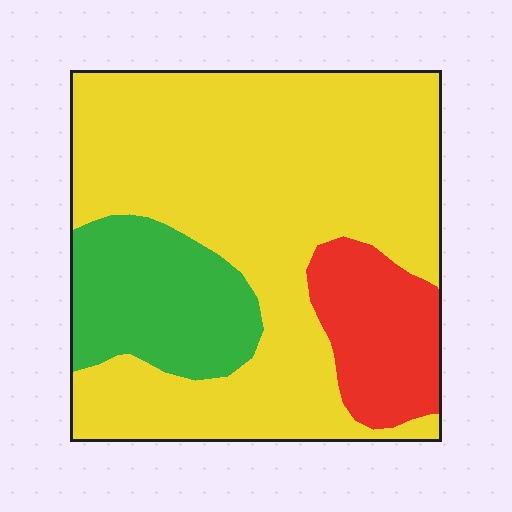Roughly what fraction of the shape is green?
Green takes up about one sixth (1/6) of the shape.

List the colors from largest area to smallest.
From largest to smallest: yellow, green, red.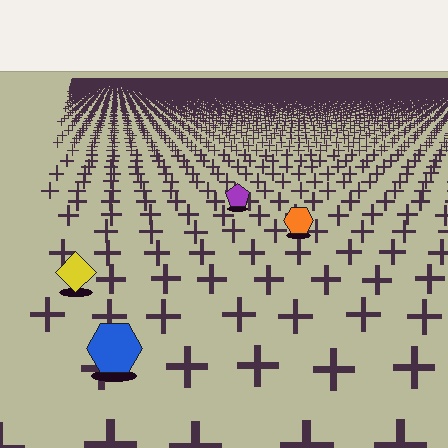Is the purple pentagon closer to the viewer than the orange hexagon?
No. The orange hexagon is closer — you can tell from the texture gradient: the ground texture is coarser near it.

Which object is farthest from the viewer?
The purple pentagon is farthest from the viewer. It appears smaller and the ground texture around it is denser.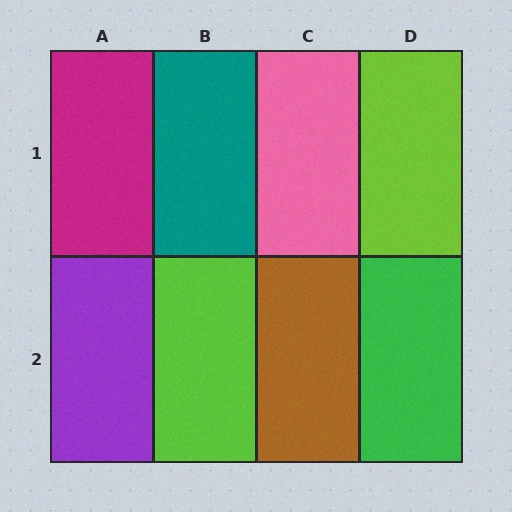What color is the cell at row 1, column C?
Pink.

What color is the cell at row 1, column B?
Teal.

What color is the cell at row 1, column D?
Lime.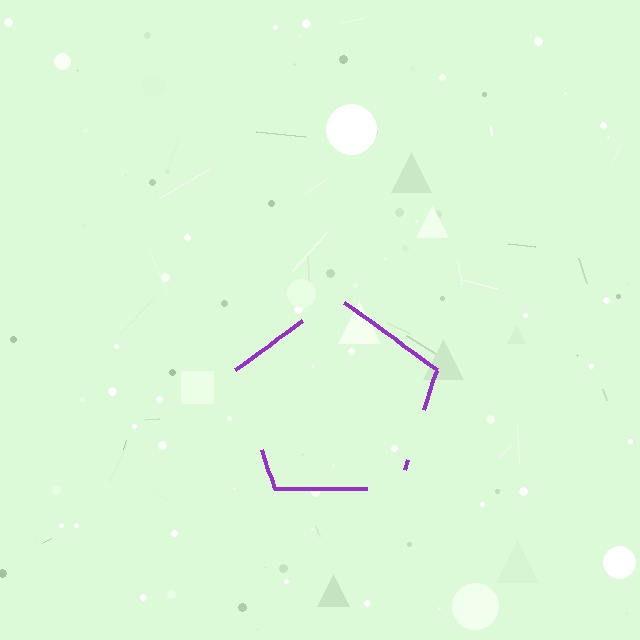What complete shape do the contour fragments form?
The contour fragments form a pentagon.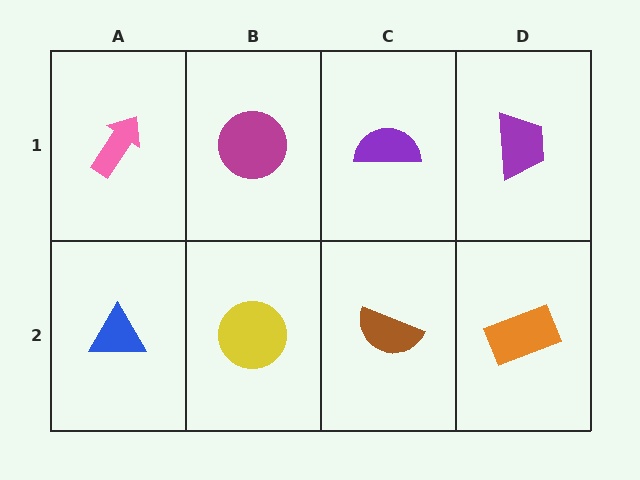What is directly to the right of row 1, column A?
A magenta circle.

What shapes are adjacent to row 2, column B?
A magenta circle (row 1, column B), a blue triangle (row 2, column A), a brown semicircle (row 2, column C).